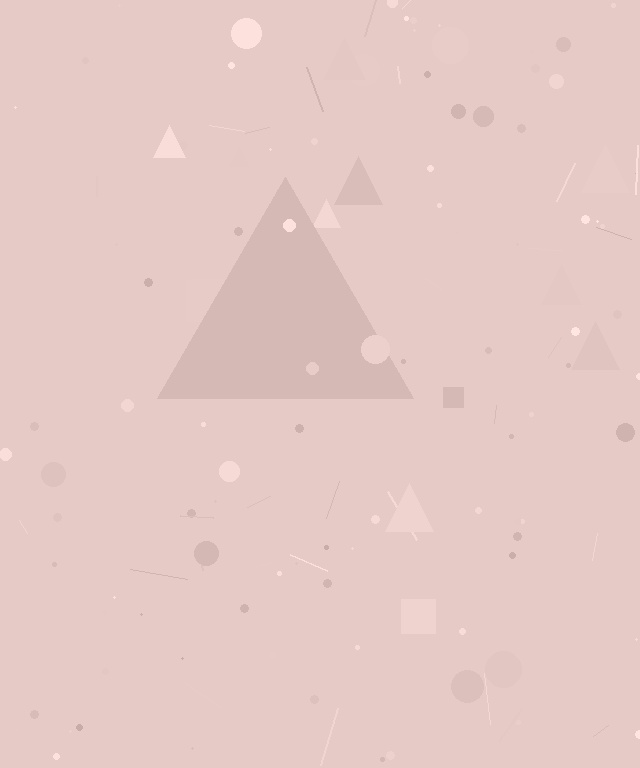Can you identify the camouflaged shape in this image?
The camouflaged shape is a triangle.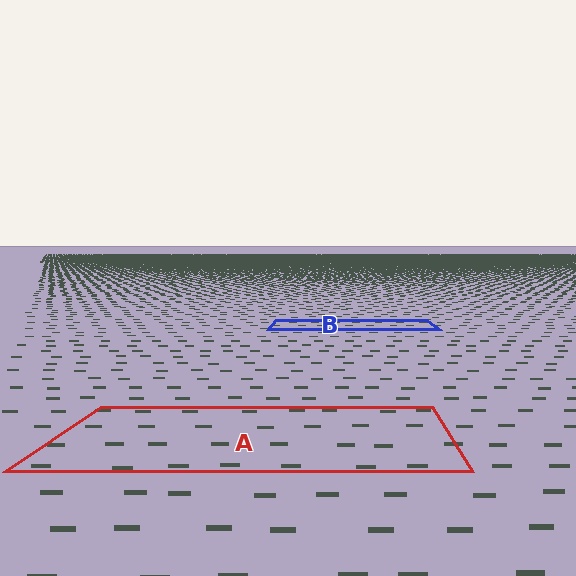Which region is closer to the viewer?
Region A is closer. The texture elements there are larger and more spread out.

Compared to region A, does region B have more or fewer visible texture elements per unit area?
Region B has more texture elements per unit area — they are packed more densely because it is farther away.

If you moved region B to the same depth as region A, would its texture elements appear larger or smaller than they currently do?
They would appear larger. At a closer depth, the same texture elements are projected at a bigger on-screen size.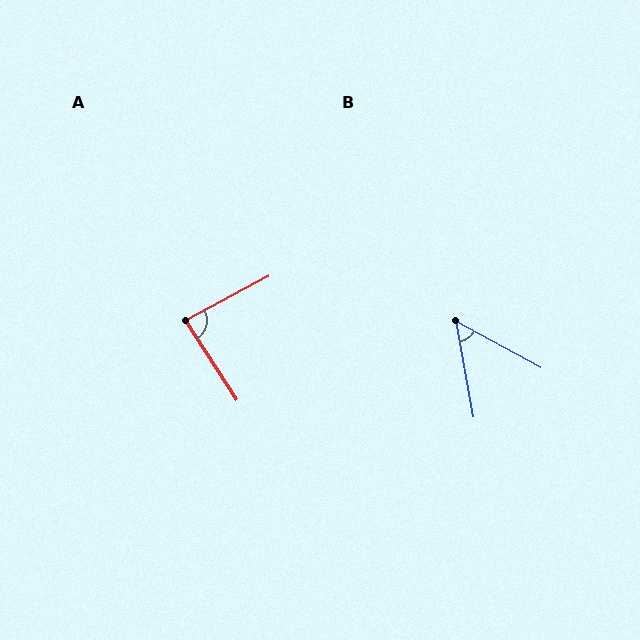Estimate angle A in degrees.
Approximately 85 degrees.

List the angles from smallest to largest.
B (51°), A (85°).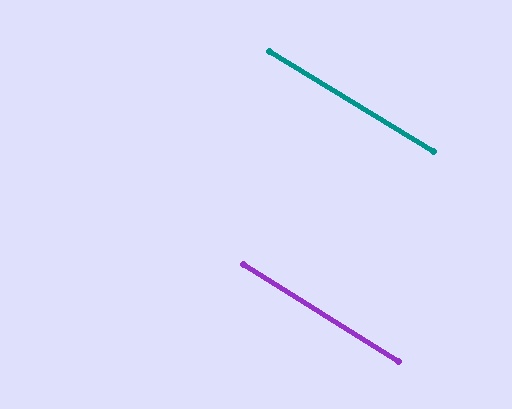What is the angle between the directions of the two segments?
Approximately 0 degrees.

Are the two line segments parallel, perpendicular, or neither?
Parallel — their directions differ by only 0.5°.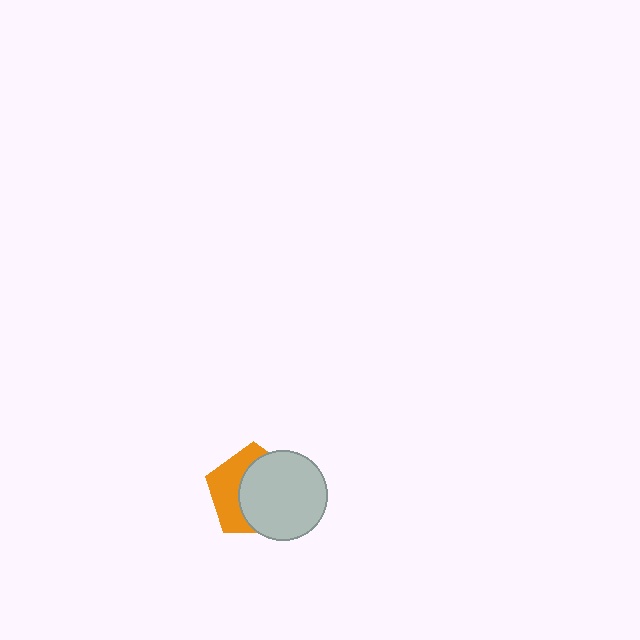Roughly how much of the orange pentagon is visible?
A small part of it is visible (roughly 41%).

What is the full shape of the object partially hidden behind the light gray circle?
The partially hidden object is an orange pentagon.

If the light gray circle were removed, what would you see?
You would see the complete orange pentagon.